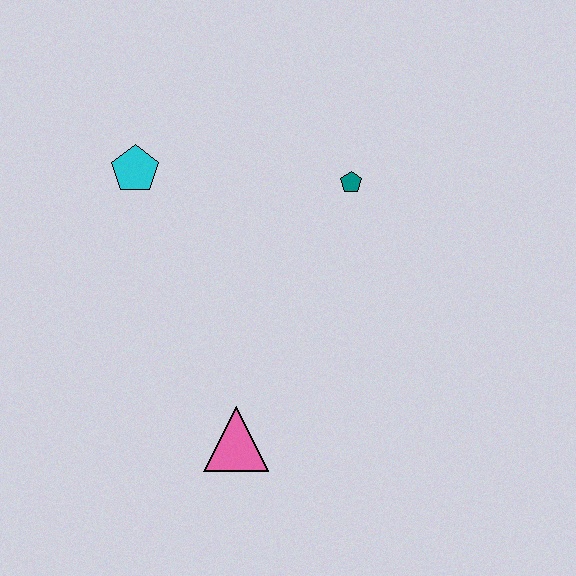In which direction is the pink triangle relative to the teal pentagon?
The pink triangle is below the teal pentagon.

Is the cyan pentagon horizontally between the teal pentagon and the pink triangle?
No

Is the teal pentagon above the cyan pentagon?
No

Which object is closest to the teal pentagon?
The cyan pentagon is closest to the teal pentagon.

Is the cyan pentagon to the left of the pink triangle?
Yes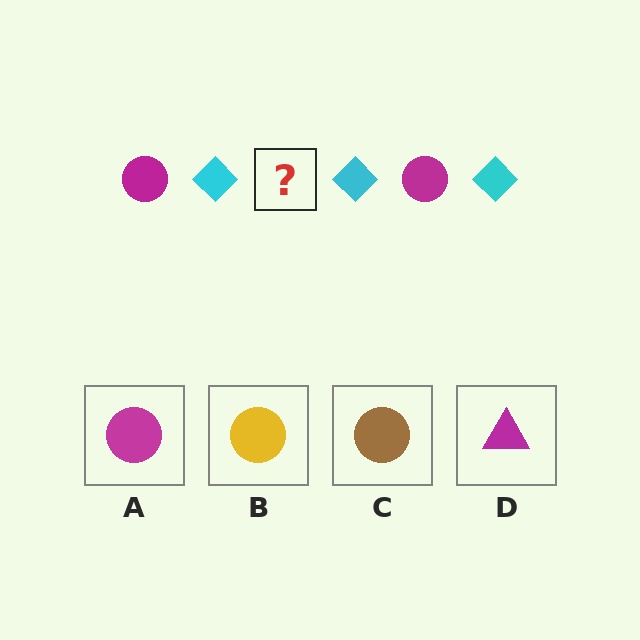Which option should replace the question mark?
Option A.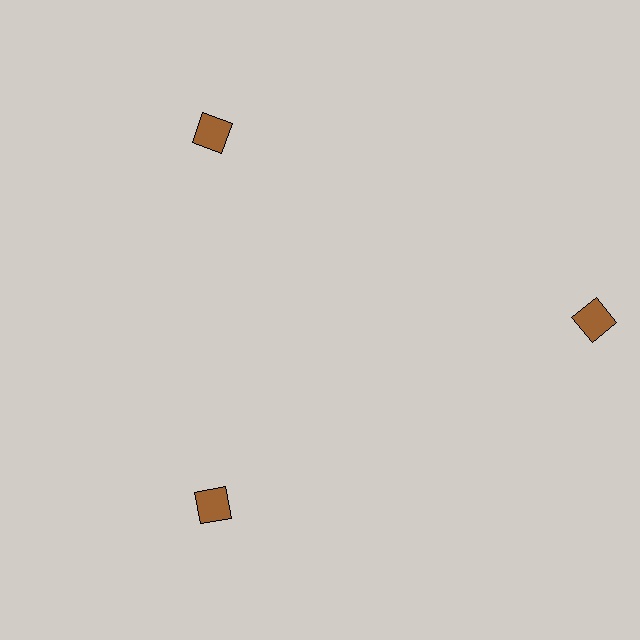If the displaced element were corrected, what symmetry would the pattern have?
It would have 3-fold rotational symmetry — the pattern would map onto itself every 120 degrees.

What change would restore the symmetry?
The symmetry would be restored by moving it inward, back onto the ring so that all 3 squares sit at equal angles and equal distance from the center.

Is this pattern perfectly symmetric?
No. The 3 brown squares are arranged in a ring, but one element near the 3 o'clock position is pushed outward from the center, breaking the 3-fold rotational symmetry.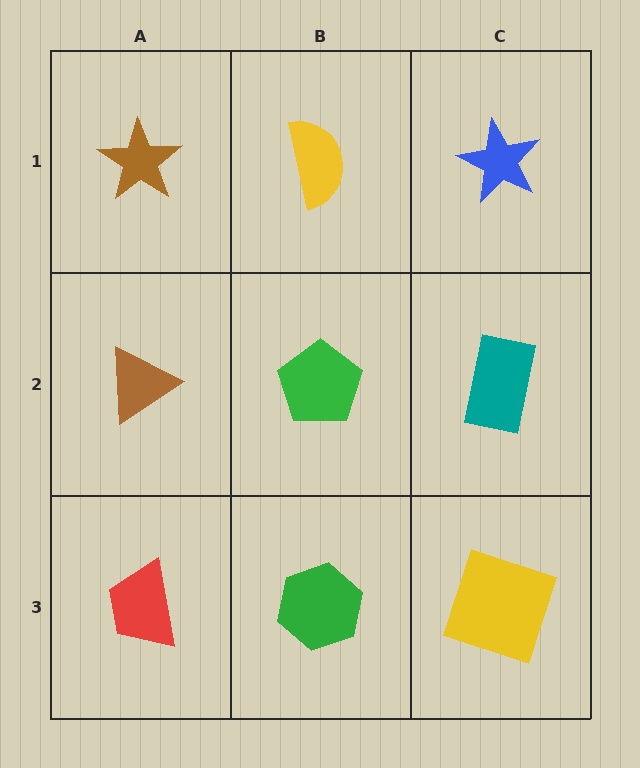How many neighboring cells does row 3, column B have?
3.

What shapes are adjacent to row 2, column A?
A brown star (row 1, column A), a red trapezoid (row 3, column A), a green pentagon (row 2, column B).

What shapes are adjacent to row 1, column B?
A green pentagon (row 2, column B), a brown star (row 1, column A), a blue star (row 1, column C).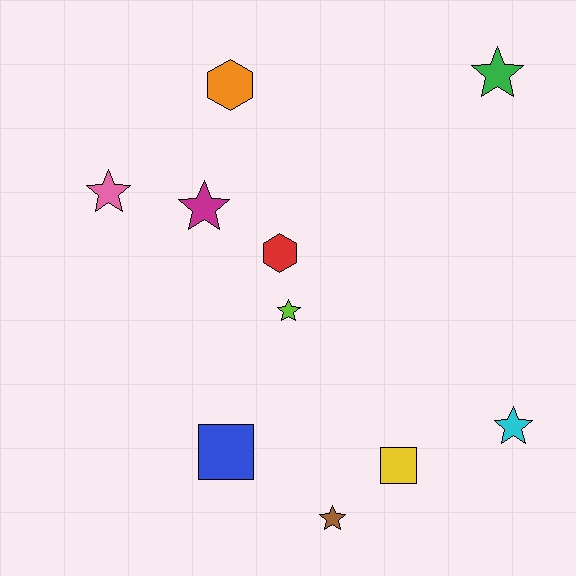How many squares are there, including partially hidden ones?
There are 2 squares.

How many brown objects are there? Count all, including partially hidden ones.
There is 1 brown object.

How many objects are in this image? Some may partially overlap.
There are 10 objects.